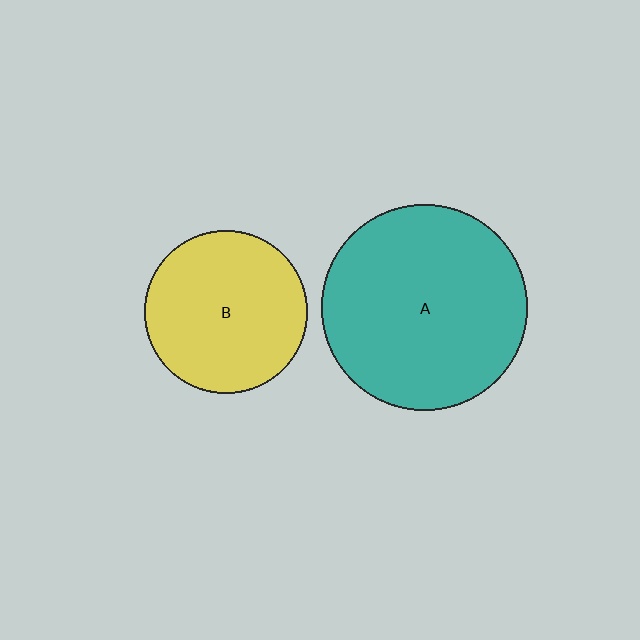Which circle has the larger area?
Circle A (teal).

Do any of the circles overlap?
No, none of the circles overlap.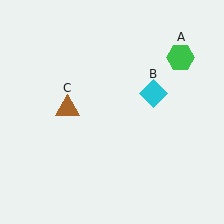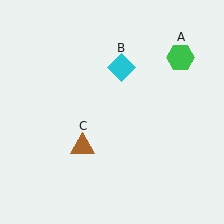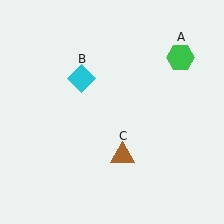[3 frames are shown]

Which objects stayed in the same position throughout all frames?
Green hexagon (object A) remained stationary.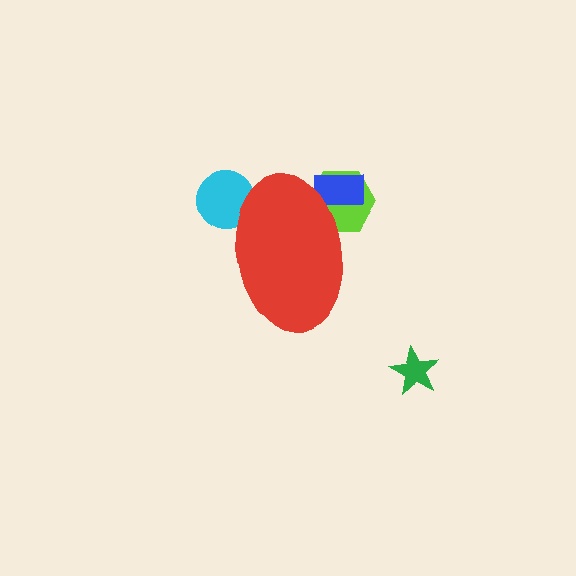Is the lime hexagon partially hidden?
Yes, the lime hexagon is partially hidden behind the red ellipse.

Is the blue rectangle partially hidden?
Yes, the blue rectangle is partially hidden behind the red ellipse.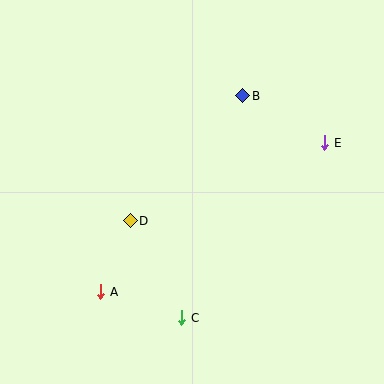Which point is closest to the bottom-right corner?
Point C is closest to the bottom-right corner.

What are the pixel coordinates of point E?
Point E is at (325, 143).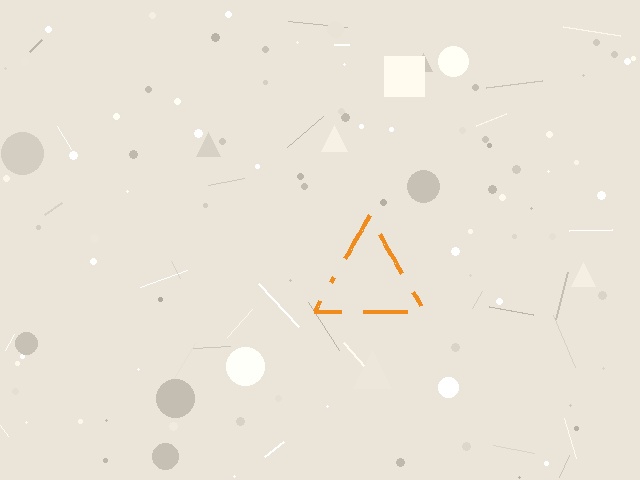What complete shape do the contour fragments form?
The contour fragments form a triangle.